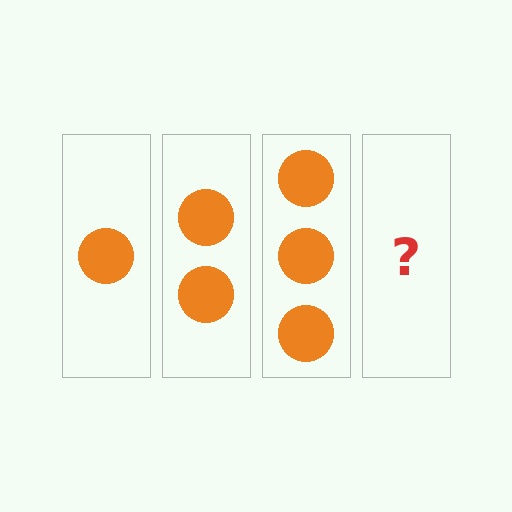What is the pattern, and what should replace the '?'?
The pattern is that each step adds one more circle. The '?' should be 4 circles.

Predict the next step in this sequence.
The next step is 4 circles.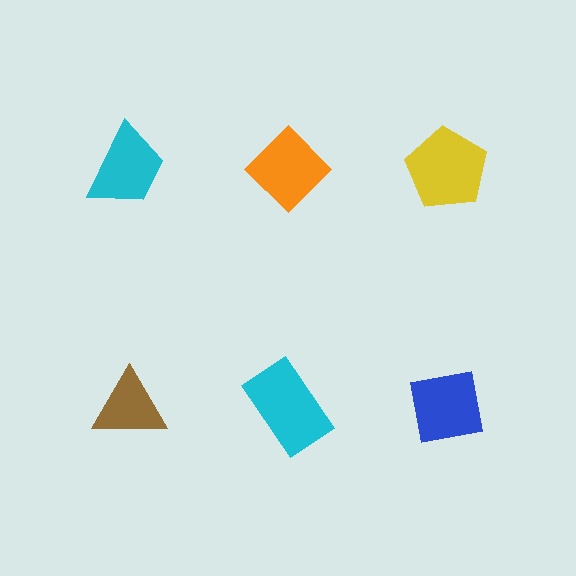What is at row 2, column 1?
A brown triangle.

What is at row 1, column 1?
A cyan trapezoid.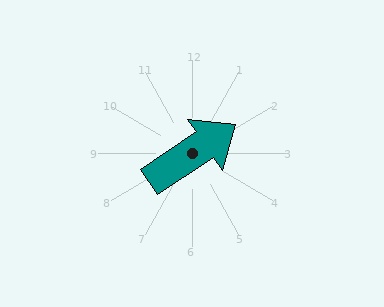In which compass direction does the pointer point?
Northeast.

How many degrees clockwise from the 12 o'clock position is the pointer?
Approximately 57 degrees.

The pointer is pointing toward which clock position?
Roughly 2 o'clock.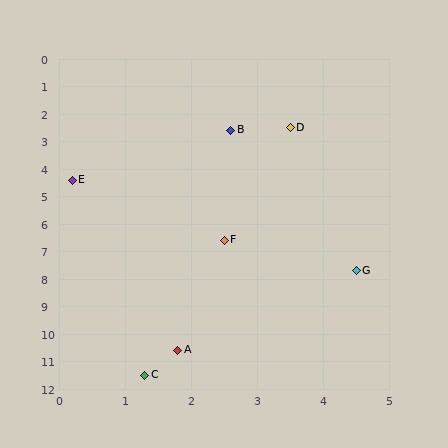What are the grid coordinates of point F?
Point F is at approximately (2.5, 6.6).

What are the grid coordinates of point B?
Point B is at approximately (2.6, 2.6).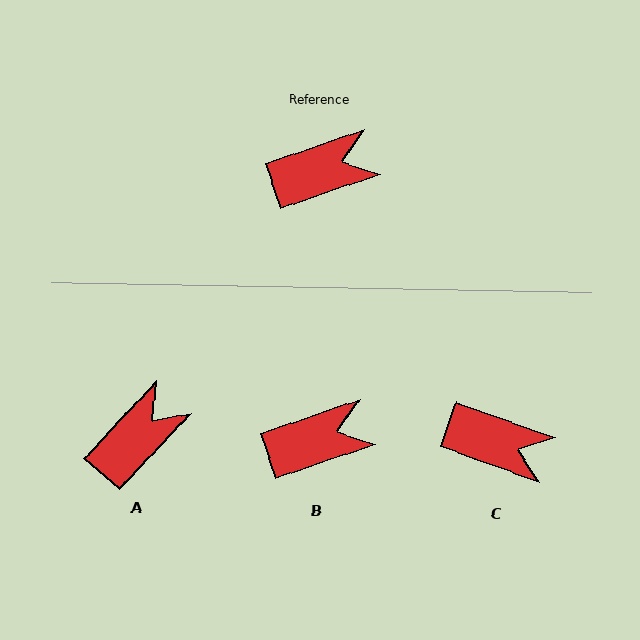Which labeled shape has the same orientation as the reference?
B.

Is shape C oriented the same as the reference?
No, it is off by about 39 degrees.